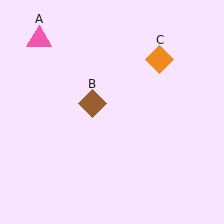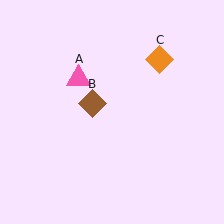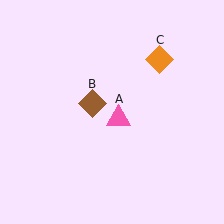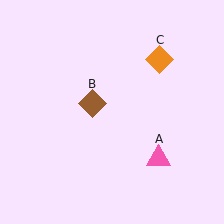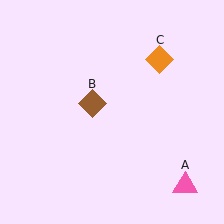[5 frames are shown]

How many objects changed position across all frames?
1 object changed position: pink triangle (object A).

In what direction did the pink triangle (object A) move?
The pink triangle (object A) moved down and to the right.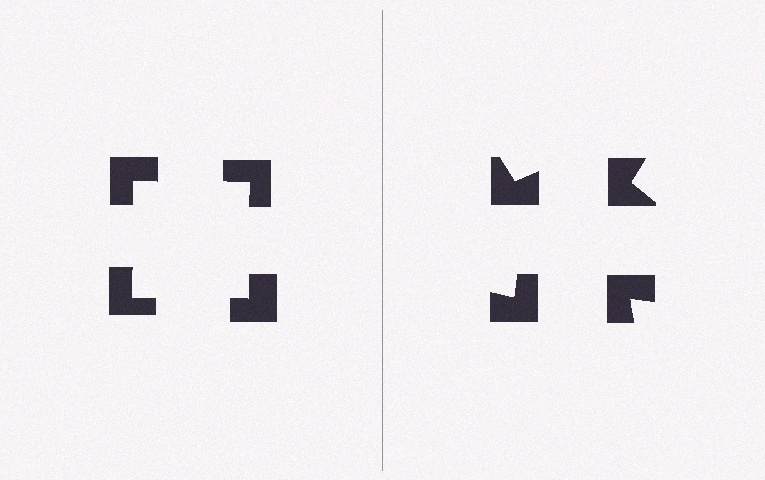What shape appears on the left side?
An illusory square.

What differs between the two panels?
The notched squares are positioned identically on both sides; only the wedge orientations differ. On the left they align to a square; on the right they are misaligned.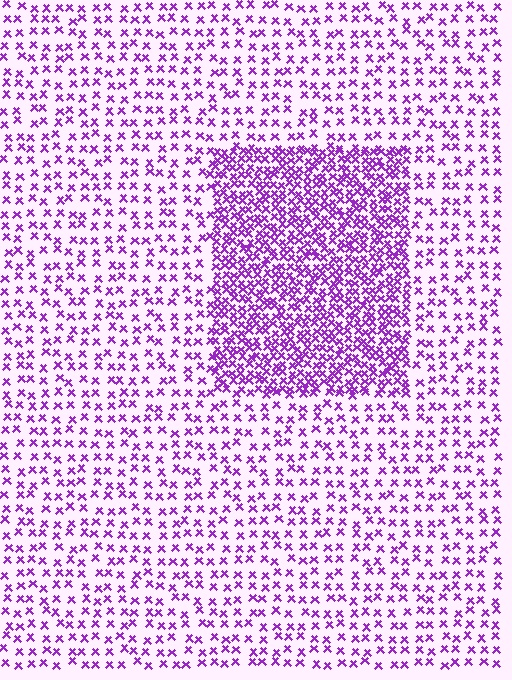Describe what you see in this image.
The image contains small purple elements arranged at two different densities. A rectangle-shaped region is visible where the elements are more densely packed than the surrounding area.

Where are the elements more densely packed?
The elements are more densely packed inside the rectangle boundary.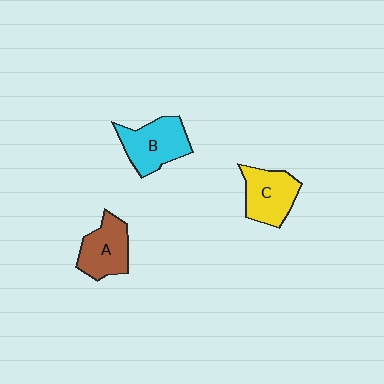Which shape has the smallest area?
Shape A (brown).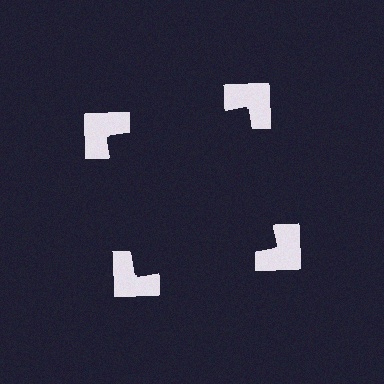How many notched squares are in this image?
There are 4 — one at each vertex of the illusory square.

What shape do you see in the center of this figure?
An illusory square — its edges are inferred from the aligned wedge cuts in the notched squares, not physically drawn.